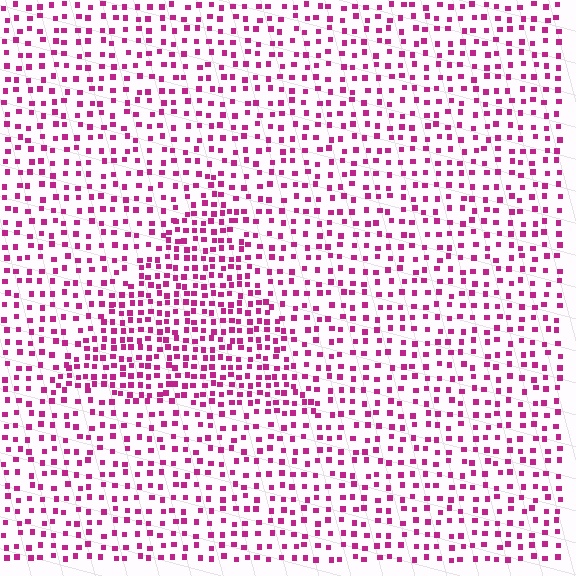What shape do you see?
I see a triangle.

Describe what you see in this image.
The image contains small magenta elements arranged at two different densities. A triangle-shaped region is visible where the elements are more densely packed than the surrounding area.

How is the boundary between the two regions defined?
The boundary is defined by a change in element density (approximately 1.8x ratio). All elements are the same color, size, and shape.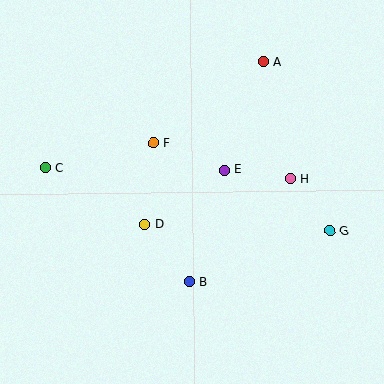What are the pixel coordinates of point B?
Point B is at (189, 282).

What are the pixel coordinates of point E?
Point E is at (224, 170).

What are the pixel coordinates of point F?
Point F is at (154, 143).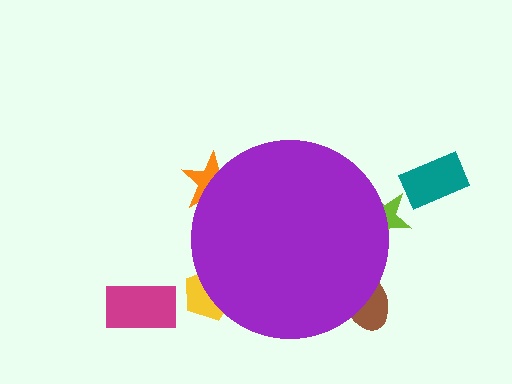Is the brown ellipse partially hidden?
Yes, the brown ellipse is partially hidden behind the purple circle.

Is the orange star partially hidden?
Yes, the orange star is partially hidden behind the purple circle.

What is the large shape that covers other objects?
A purple circle.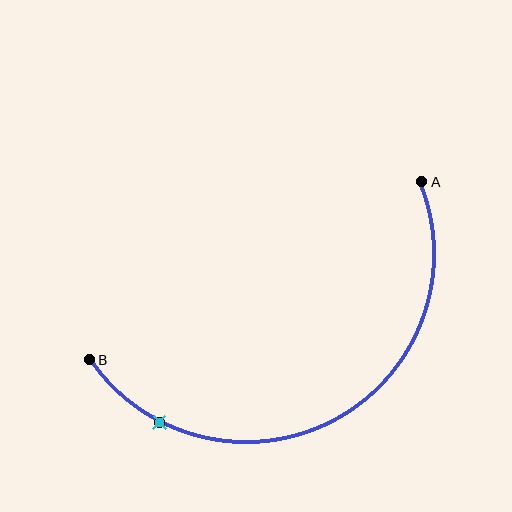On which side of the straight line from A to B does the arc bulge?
The arc bulges below the straight line connecting A and B.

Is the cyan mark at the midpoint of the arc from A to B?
No. The cyan mark lies on the arc but is closer to endpoint B. The arc midpoint would be at the point on the curve equidistant along the arc from both A and B.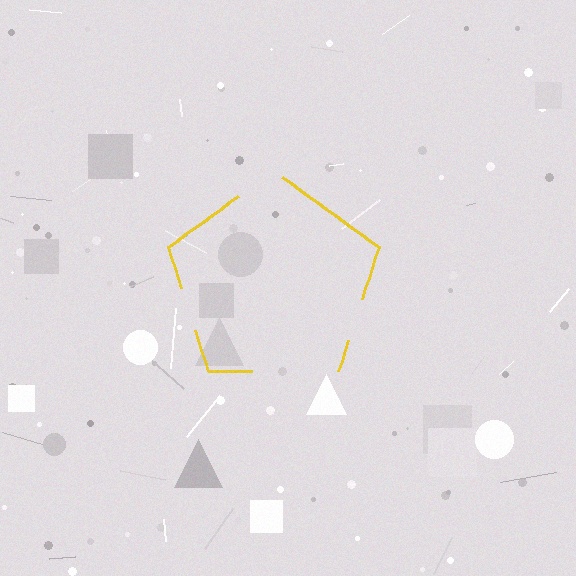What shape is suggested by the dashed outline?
The dashed outline suggests a pentagon.